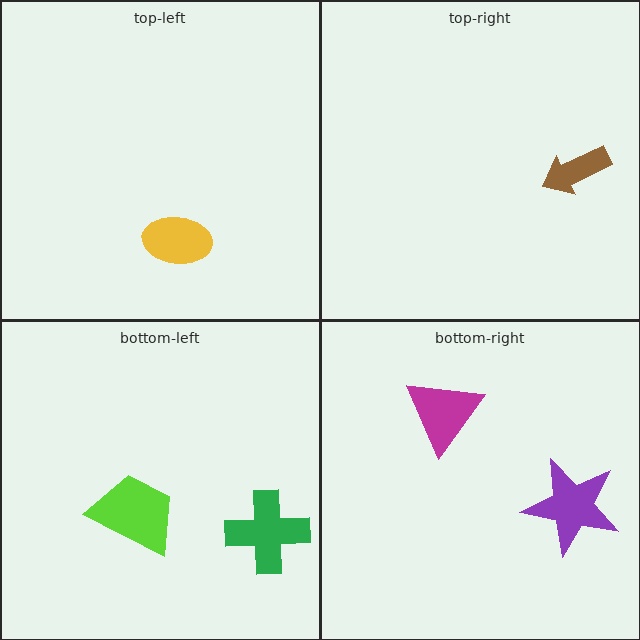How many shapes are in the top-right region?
1.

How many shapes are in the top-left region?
1.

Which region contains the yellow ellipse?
The top-left region.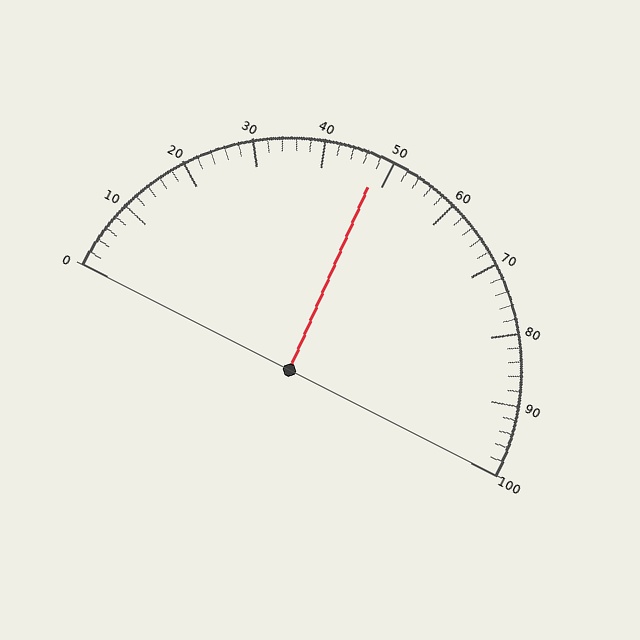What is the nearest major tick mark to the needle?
The nearest major tick mark is 50.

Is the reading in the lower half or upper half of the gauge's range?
The reading is in the lower half of the range (0 to 100).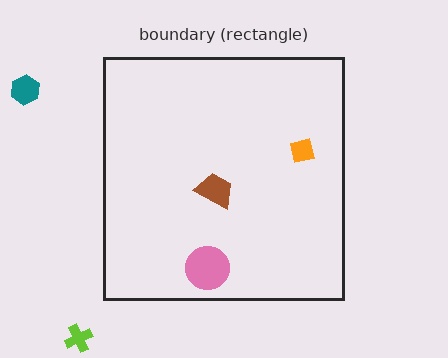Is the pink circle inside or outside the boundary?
Inside.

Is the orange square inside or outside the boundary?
Inside.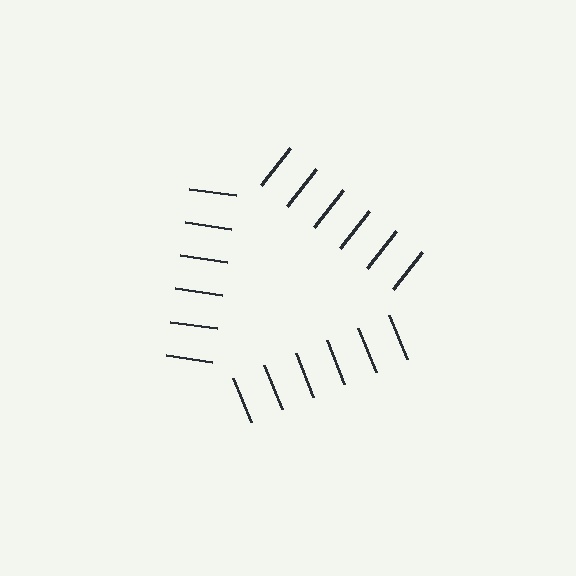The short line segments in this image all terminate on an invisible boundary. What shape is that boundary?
An illusory triangle — the line segments terminate on its edges but no continuous stroke is drawn.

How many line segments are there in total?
18 — 6 along each of the 3 edges.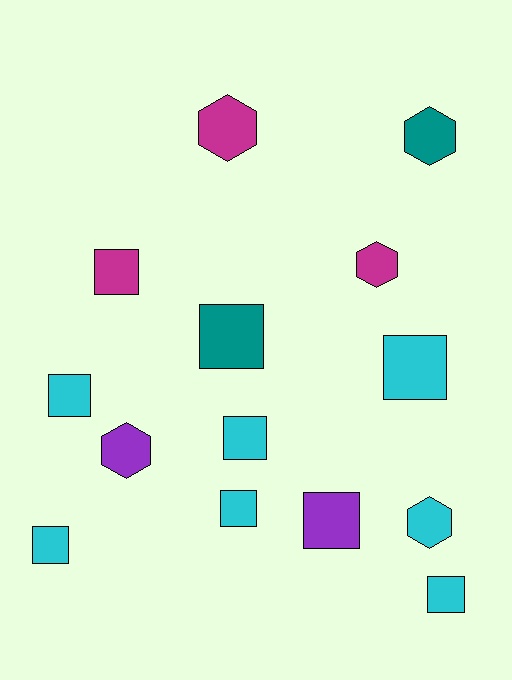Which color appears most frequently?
Cyan, with 7 objects.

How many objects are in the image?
There are 14 objects.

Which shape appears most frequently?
Square, with 9 objects.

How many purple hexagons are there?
There is 1 purple hexagon.